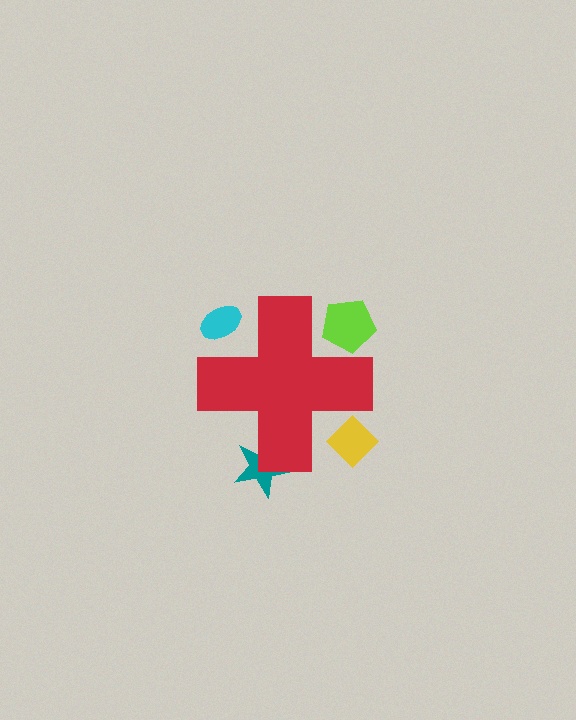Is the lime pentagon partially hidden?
Yes, the lime pentagon is partially hidden behind the red cross.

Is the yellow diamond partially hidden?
Yes, the yellow diamond is partially hidden behind the red cross.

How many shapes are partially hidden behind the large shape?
4 shapes are partially hidden.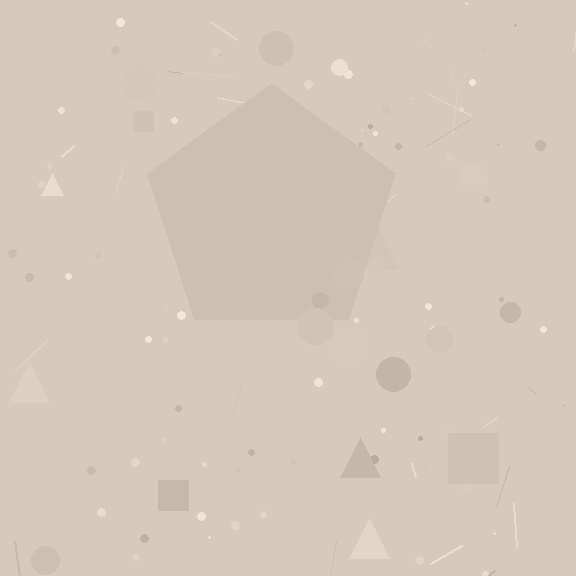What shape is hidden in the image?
A pentagon is hidden in the image.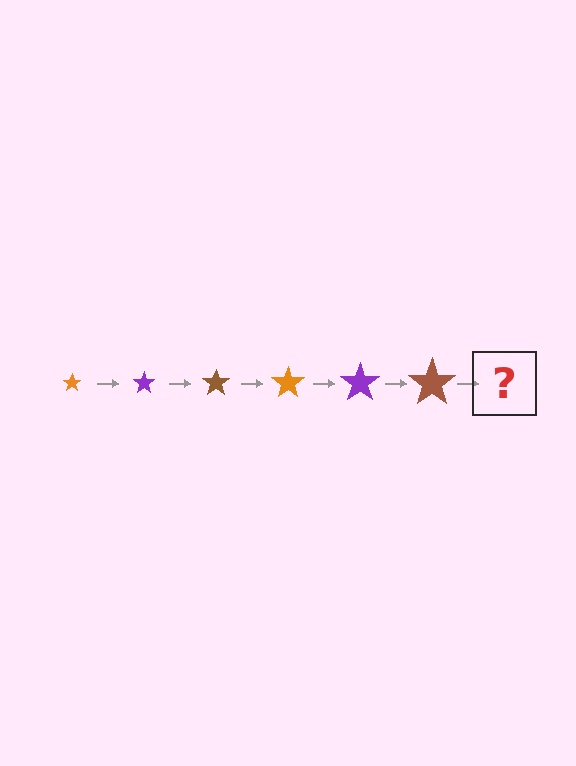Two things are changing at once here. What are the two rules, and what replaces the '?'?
The two rules are that the star grows larger each step and the color cycles through orange, purple, and brown. The '?' should be an orange star, larger than the previous one.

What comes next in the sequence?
The next element should be an orange star, larger than the previous one.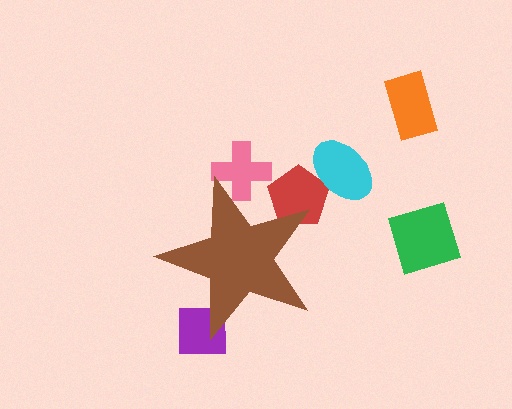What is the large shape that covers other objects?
A brown star.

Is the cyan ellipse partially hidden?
No, the cyan ellipse is fully visible.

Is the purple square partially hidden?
Yes, the purple square is partially hidden behind the brown star.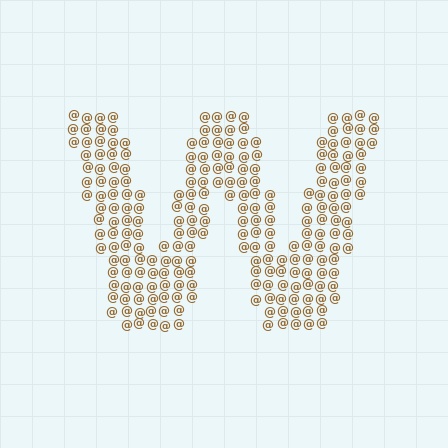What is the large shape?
The large shape is the letter W.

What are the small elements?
The small elements are at signs.